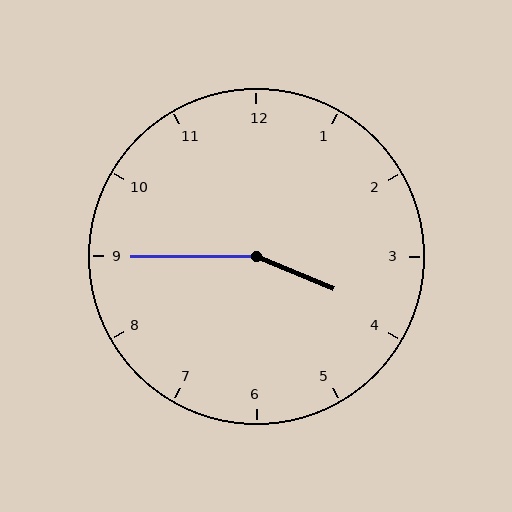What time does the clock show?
3:45.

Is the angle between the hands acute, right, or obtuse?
It is obtuse.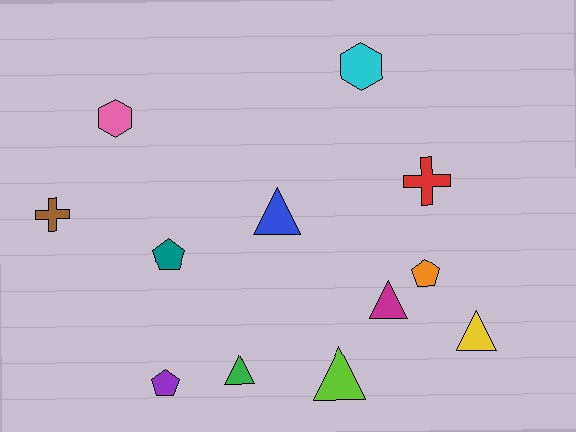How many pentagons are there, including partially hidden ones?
There are 3 pentagons.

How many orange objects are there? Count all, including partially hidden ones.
There is 1 orange object.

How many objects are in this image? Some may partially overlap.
There are 12 objects.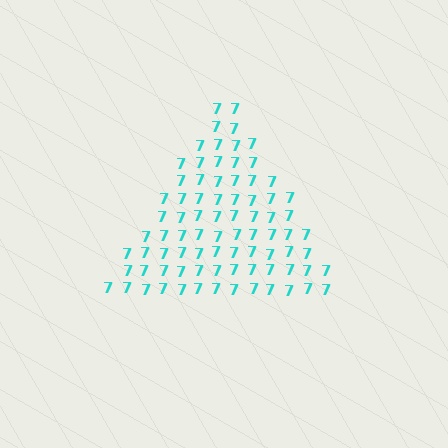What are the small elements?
The small elements are digit 7's.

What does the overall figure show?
The overall figure shows a triangle.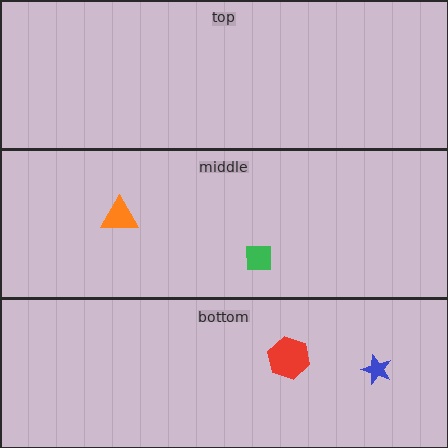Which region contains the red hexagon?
The bottom region.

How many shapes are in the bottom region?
2.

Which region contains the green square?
The middle region.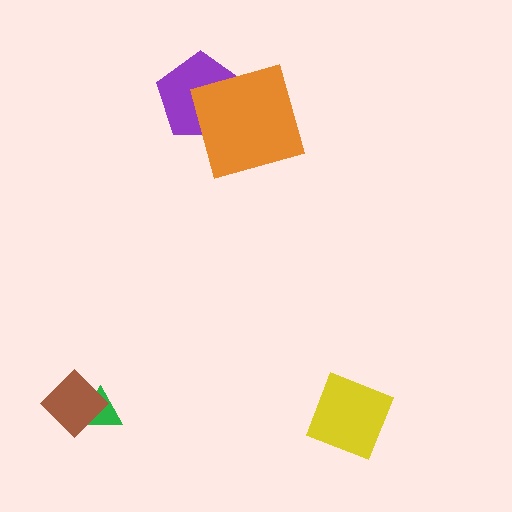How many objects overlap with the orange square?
1 object overlaps with the orange square.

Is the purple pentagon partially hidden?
Yes, it is partially covered by another shape.